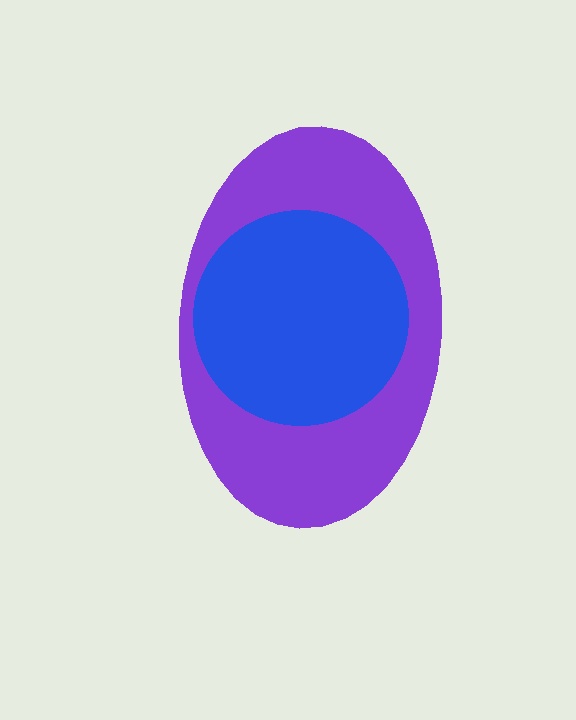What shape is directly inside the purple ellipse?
The blue circle.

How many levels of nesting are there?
2.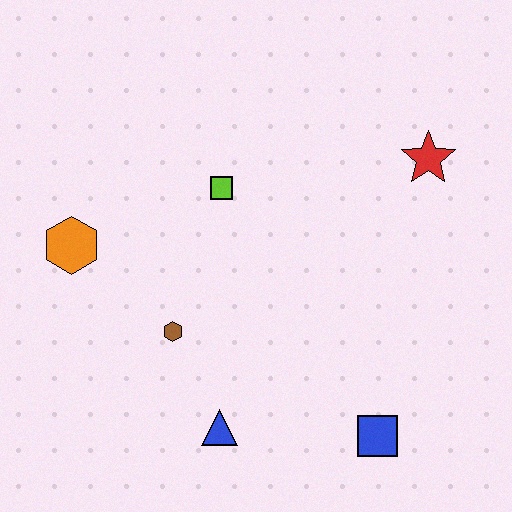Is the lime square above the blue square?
Yes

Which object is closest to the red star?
The lime square is closest to the red star.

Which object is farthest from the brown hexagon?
The red star is farthest from the brown hexagon.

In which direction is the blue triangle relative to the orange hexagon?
The blue triangle is below the orange hexagon.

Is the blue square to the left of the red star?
Yes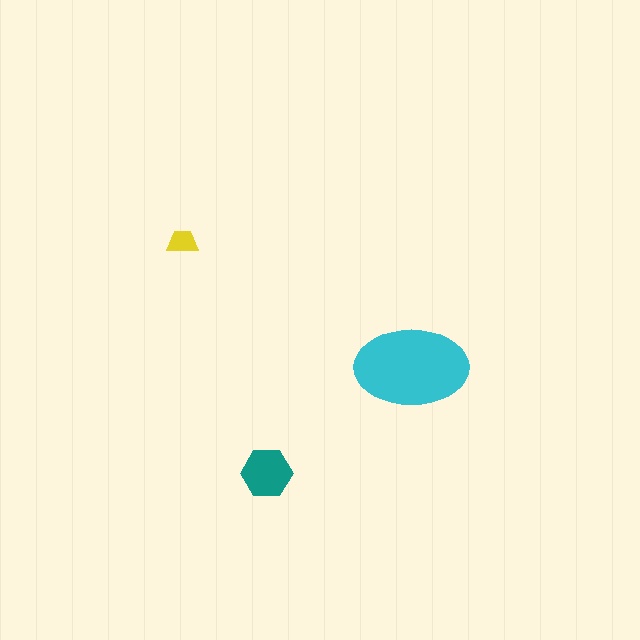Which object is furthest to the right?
The cyan ellipse is rightmost.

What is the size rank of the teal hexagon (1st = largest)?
2nd.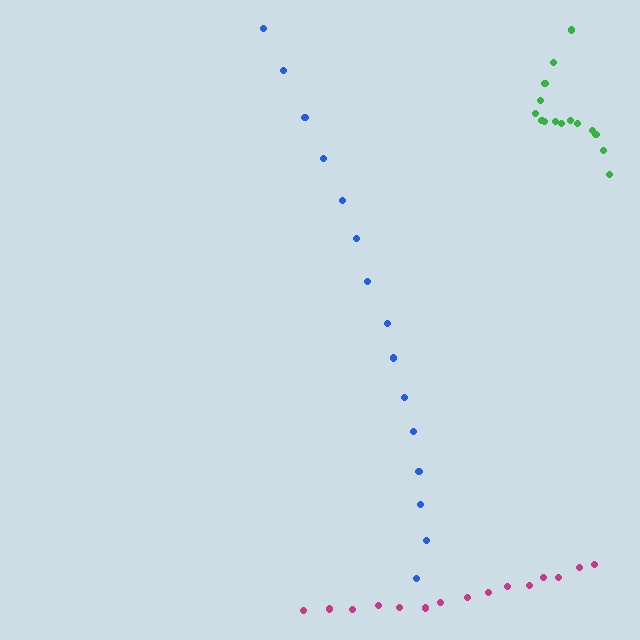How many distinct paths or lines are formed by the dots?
There are 3 distinct paths.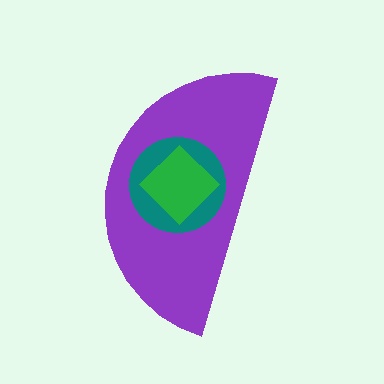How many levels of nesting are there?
3.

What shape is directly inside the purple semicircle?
The teal circle.